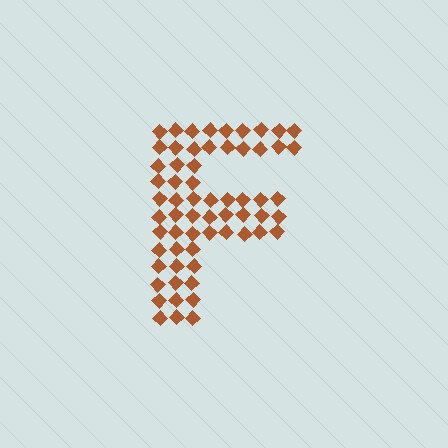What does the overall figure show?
The overall figure shows the letter F.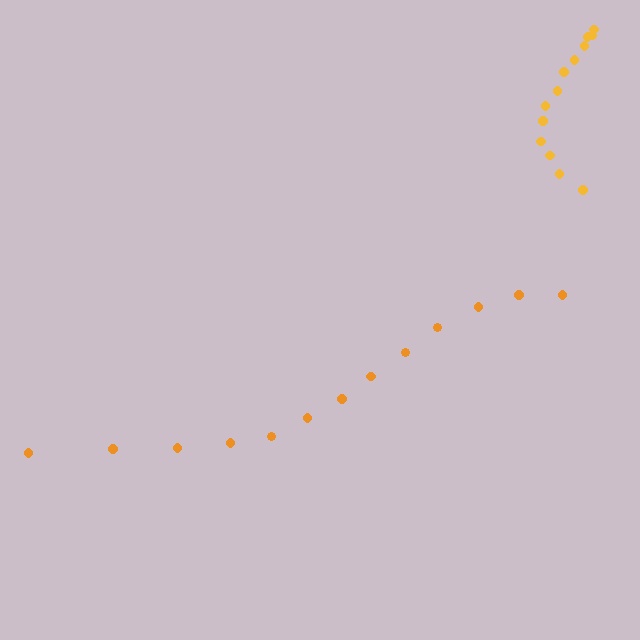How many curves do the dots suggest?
There are 2 distinct paths.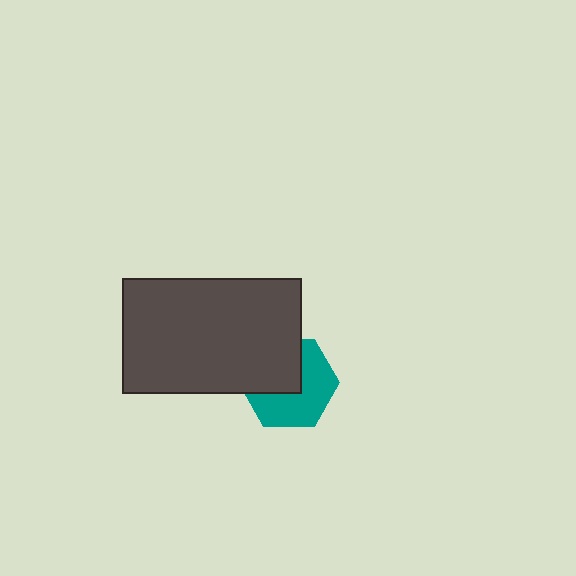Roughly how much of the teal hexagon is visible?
About half of it is visible (roughly 58%).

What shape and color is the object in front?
The object in front is a dark gray rectangle.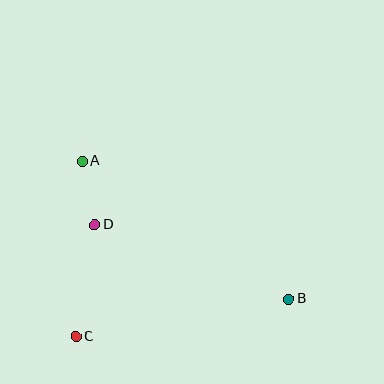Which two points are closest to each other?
Points A and D are closest to each other.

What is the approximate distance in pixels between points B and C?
The distance between B and C is approximately 216 pixels.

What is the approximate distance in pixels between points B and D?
The distance between B and D is approximately 208 pixels.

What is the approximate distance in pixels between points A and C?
The distance between A and C is approximately 175 pixels.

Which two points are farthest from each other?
Points A and B are farthest from each other.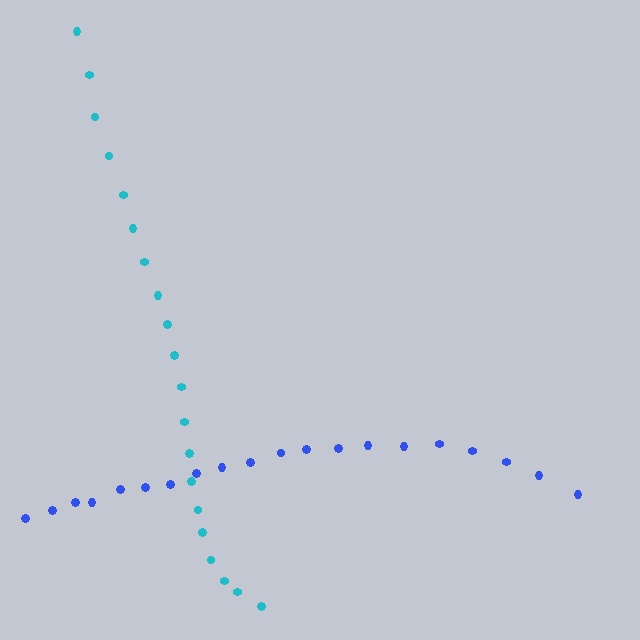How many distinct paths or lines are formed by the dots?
There are 2 distinct paths.